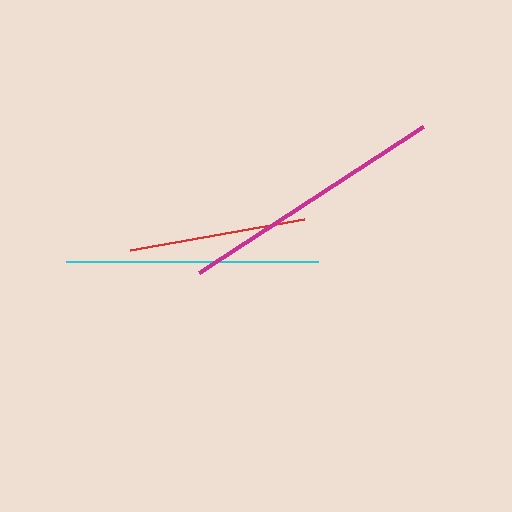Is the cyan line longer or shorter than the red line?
The cyan line is longer than the red line.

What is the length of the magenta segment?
The magenta segment is approximately 267 pixels long.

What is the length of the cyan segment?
The cyan segment is approximately 253 pixels long.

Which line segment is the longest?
The magenta line is the longest at approximately 267 pixels.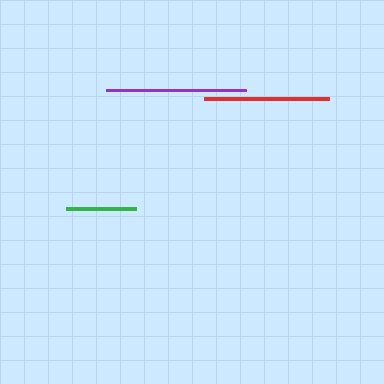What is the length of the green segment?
The green segment is approximately 70 pixels long.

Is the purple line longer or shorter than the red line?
The purple line is longer than the red line.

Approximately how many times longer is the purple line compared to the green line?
The purple line is approximately 2.0 times the length of the green line.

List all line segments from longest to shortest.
From longest to shortest: purple, red, green.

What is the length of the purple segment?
The purple segment is approximately 140 pixels long.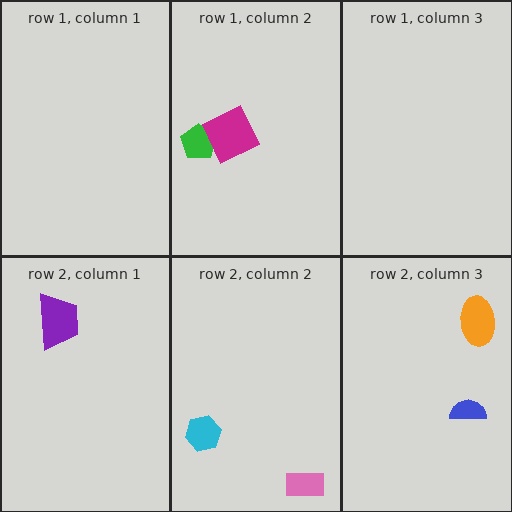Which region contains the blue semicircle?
The row 2, column 3 region.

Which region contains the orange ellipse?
The row 2, column 3 region.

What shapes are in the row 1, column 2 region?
The green pentagon, the magenta square.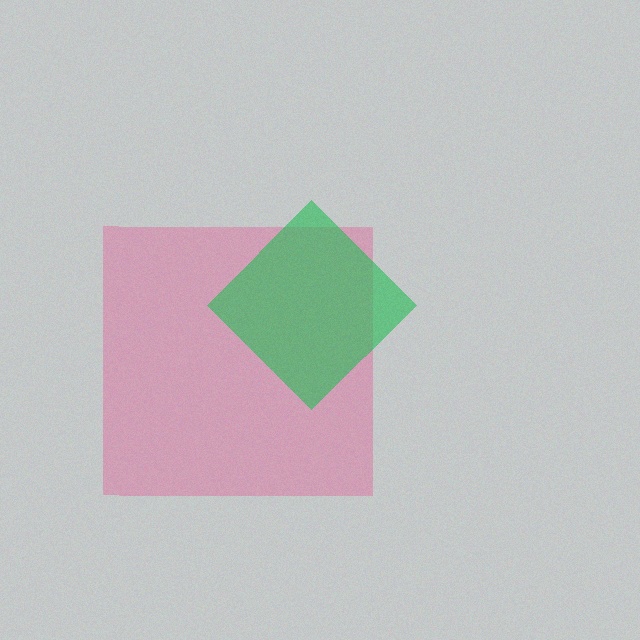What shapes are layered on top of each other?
The layered shapes are: a pink square, a green diamond.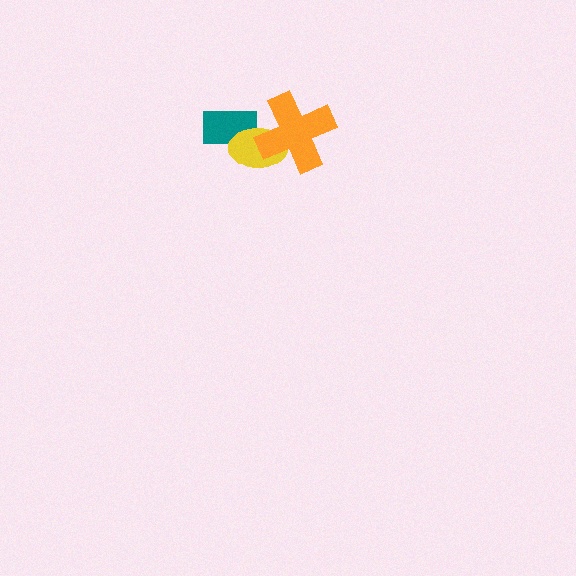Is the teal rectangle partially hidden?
Yes, it is partially covered by another shape.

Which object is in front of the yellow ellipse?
The orange cross is in front of the yellow ellipse.